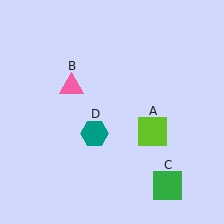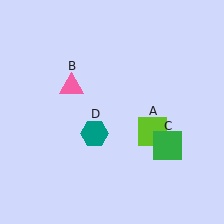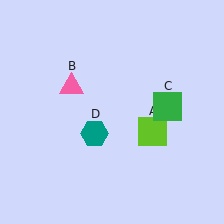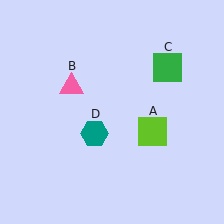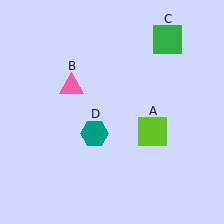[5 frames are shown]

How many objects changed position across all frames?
1 object changed position: green square (object C).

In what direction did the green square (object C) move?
The green square (object C) moved up.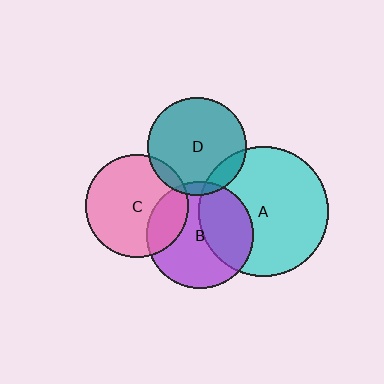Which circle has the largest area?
Circle A (cyan).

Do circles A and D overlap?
Yes.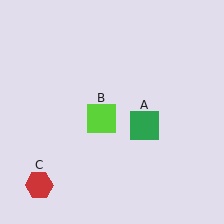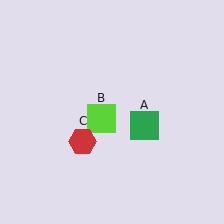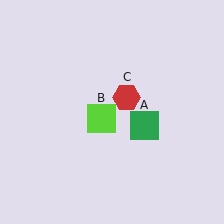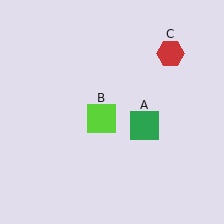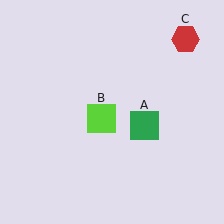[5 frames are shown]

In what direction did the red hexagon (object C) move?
The red hexagon (object C) moved up and to the right.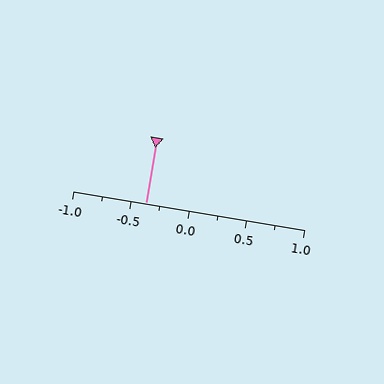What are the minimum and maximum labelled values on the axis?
The axis runs from -1.0 to 1.0.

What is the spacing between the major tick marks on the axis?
The major ticks are spaced 0.5 apart.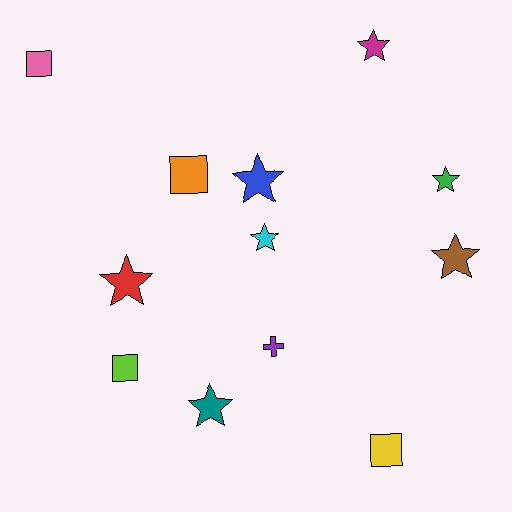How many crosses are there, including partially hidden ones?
There is 1 cross.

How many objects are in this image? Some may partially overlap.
There are 12 objects.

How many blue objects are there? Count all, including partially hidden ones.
There is 1 blue object.